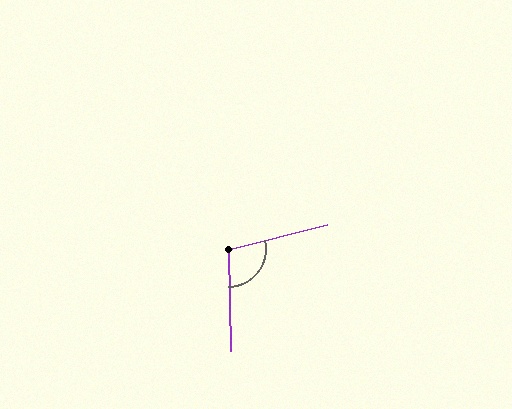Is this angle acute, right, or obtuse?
It is obtuse.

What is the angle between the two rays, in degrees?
Approximately 102 degrees.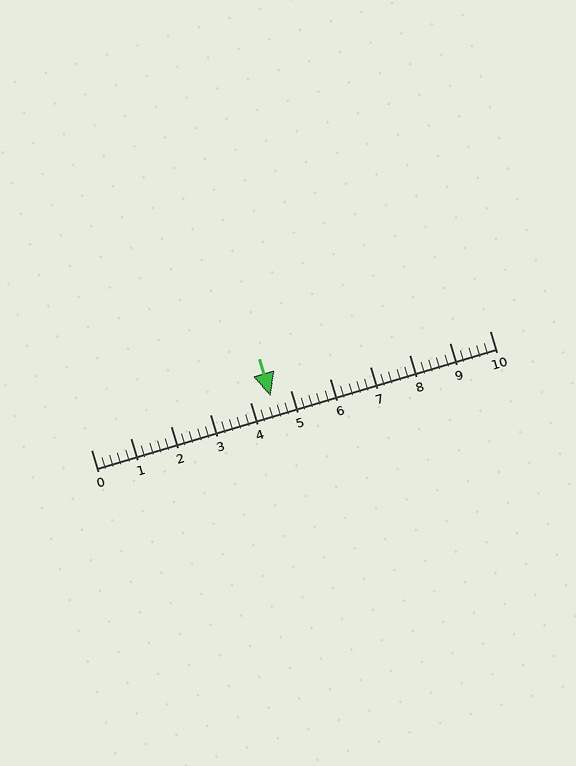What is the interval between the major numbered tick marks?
The major tick marks are spaced 1 units apart.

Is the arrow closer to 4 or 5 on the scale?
The arrow is closer to 5.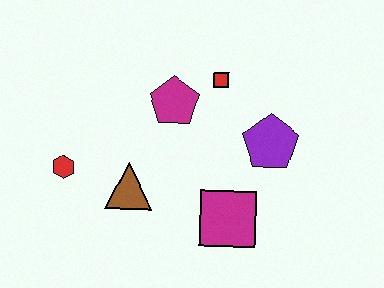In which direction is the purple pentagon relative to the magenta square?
The purple pentagon is above the magenta square.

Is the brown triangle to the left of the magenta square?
Yes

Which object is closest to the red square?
The magenta pentagon is closest to the red square.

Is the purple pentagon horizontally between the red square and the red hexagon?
No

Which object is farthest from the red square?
The red hexagon is farthest from the red square.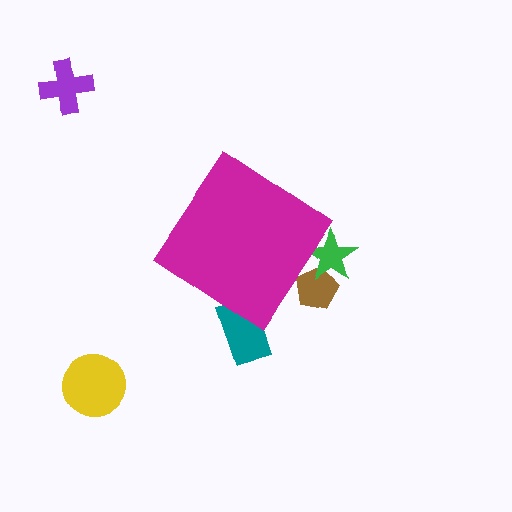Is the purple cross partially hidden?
No, the purple cross is fully visible.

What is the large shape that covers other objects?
A magenta diamond.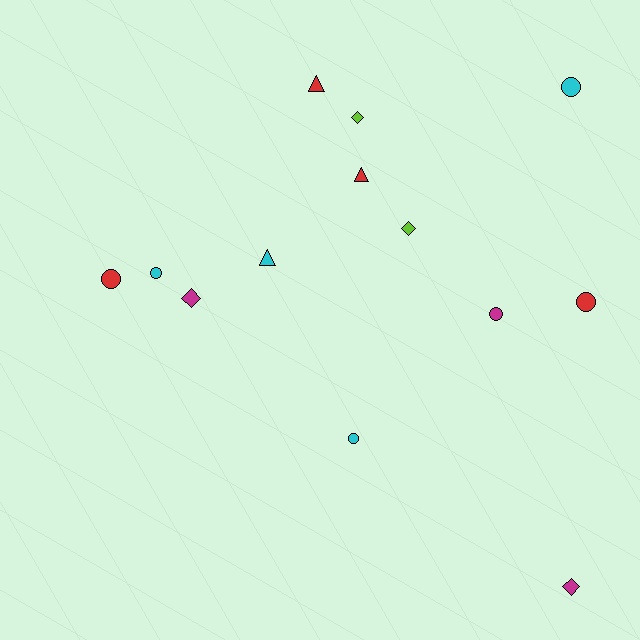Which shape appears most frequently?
Circle, with 6 objects.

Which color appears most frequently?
Red, with 4 objects.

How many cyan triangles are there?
There is 1 cyan triangle.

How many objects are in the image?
There are 13 objects.